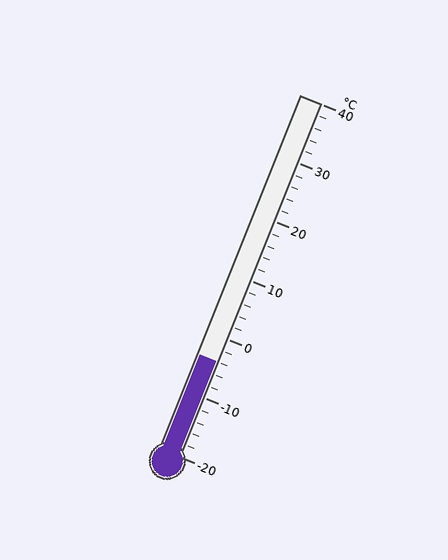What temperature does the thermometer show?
The thermometer shows approximately -4°C.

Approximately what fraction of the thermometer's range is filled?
The thermometer is filled to approximately 25% of its range.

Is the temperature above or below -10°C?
The temperature is above -10°C.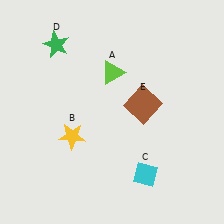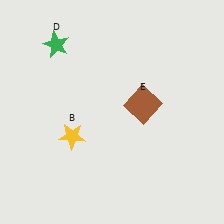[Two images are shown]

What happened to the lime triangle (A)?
The lime triangle (A) was removed in Image 2. It was in the top-right area of Image 1.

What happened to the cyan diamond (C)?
The cyan diamond (C) was removed in Image 2. It was in the bottom-right area of Image 1.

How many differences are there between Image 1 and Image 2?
There are 2 differences between the two images.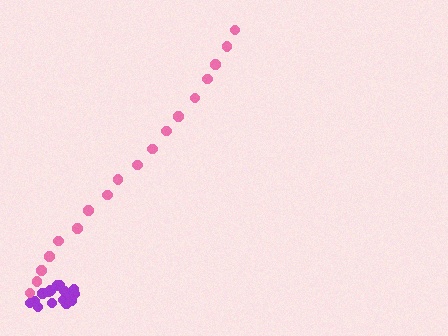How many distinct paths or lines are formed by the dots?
There are 2 distinct paths.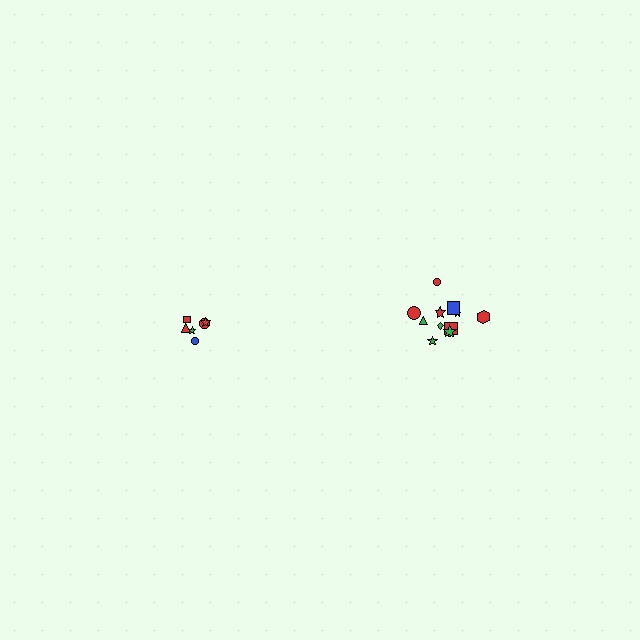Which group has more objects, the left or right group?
The right group.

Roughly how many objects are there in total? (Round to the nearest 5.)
Roughly 20 objects in total.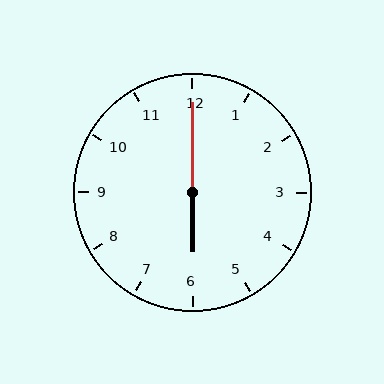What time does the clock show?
6:00.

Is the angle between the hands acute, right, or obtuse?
It is obtuse.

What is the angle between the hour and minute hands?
Approximately 180 degrees.